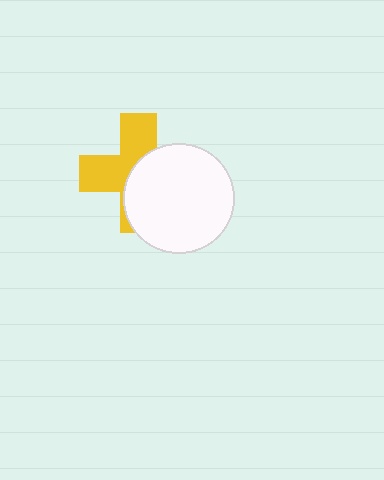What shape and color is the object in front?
The object in front is a white circle.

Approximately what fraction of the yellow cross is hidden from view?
Roughly 51% of the yellow cross is hidden behind the white circle.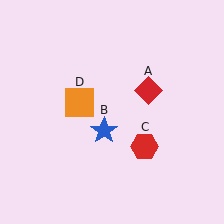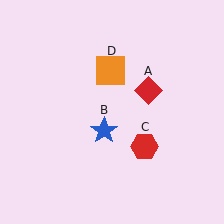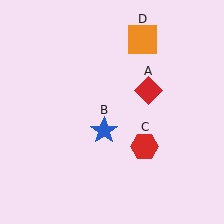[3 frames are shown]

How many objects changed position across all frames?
1 object changed position: orange square (object D).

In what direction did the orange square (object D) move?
The orange square (object D) moved up and to the right.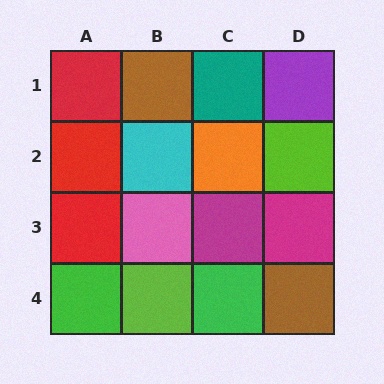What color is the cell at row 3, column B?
Pink.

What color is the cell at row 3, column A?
Red.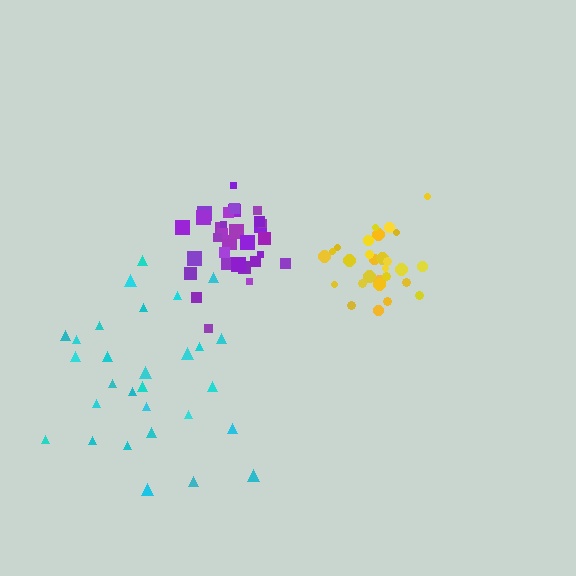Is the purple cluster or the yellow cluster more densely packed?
Yellow.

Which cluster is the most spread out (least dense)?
Cyan.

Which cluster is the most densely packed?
Yellow.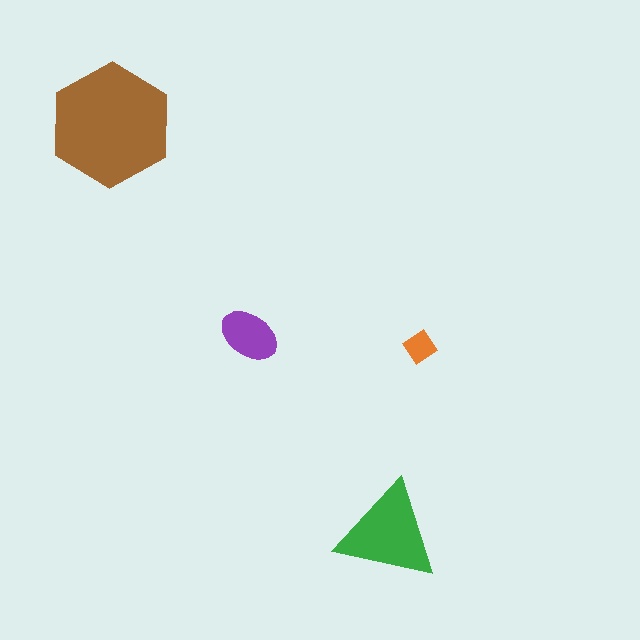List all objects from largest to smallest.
The brown hexagon, the green triangle, the purple ellipse, the orange diamond.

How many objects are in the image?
There are 4 objects in the image.